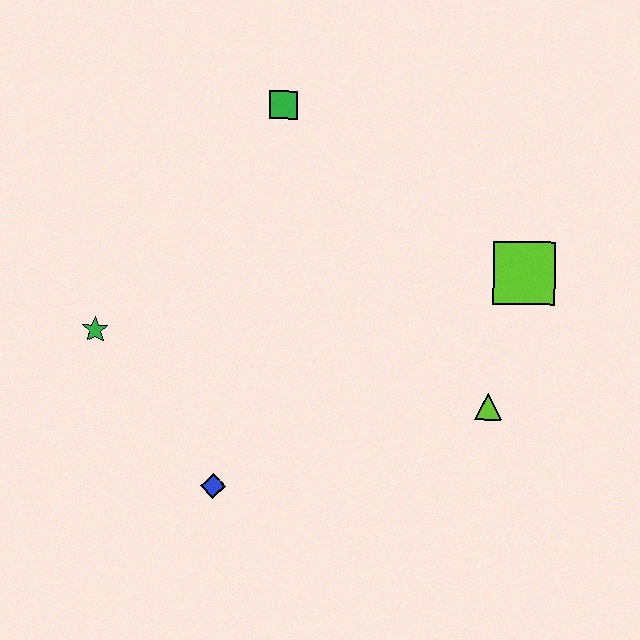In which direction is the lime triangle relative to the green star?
The lime triangle is to the right of the green star.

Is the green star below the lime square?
Yes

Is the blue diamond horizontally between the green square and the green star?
Yes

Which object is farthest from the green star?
The lime square is farthest from the green star.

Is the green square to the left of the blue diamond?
No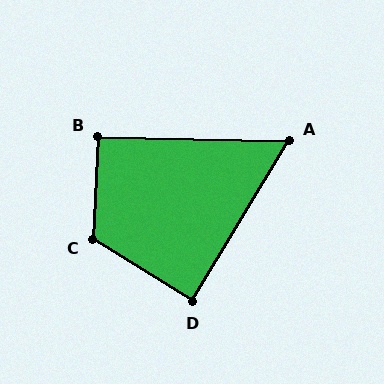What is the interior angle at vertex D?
Approximately 89 degrees (approximately right).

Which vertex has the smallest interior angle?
A, at approximately 60 degrees.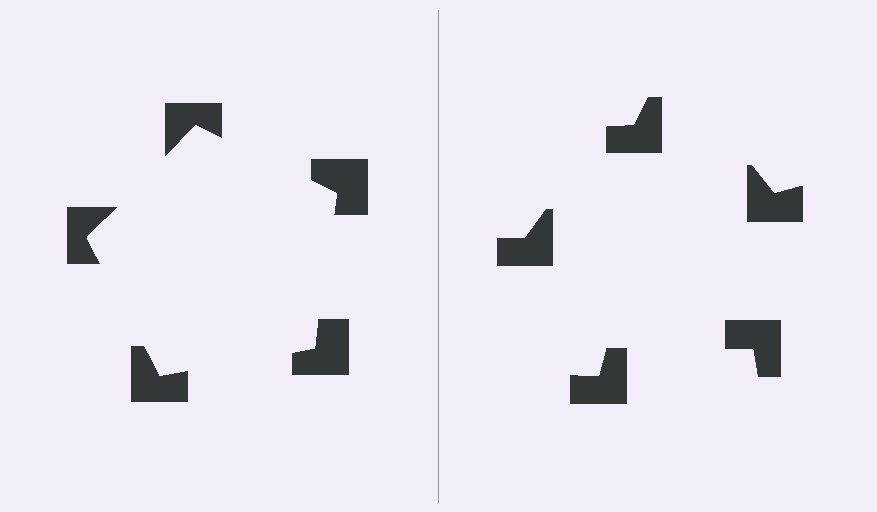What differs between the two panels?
The notched squares are positioned identically on both sides; only the wedge orientations differ. On the left they align to a pentagon; on the right they are misaligned.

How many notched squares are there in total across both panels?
10 — 5 on each side.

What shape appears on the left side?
An illusory pentagon.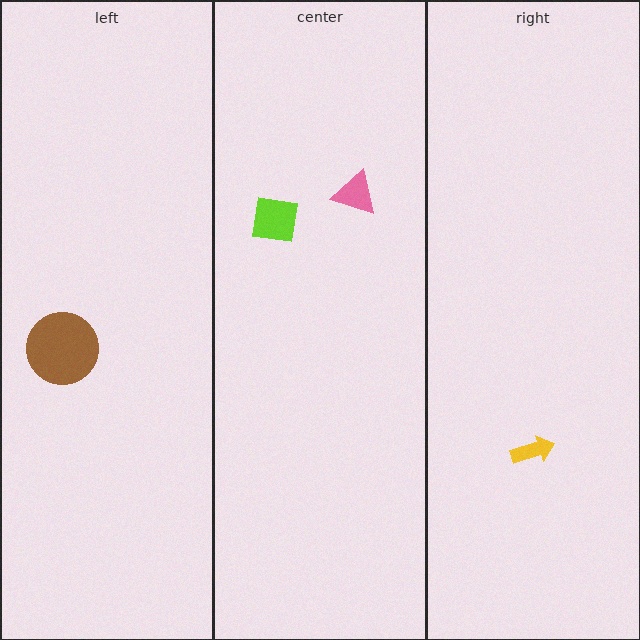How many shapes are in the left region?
1.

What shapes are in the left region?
The brown circle.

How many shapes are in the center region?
2.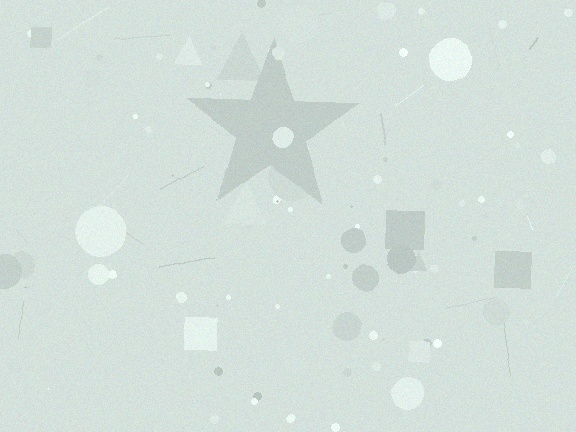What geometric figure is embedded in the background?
A star is embedded in the background.